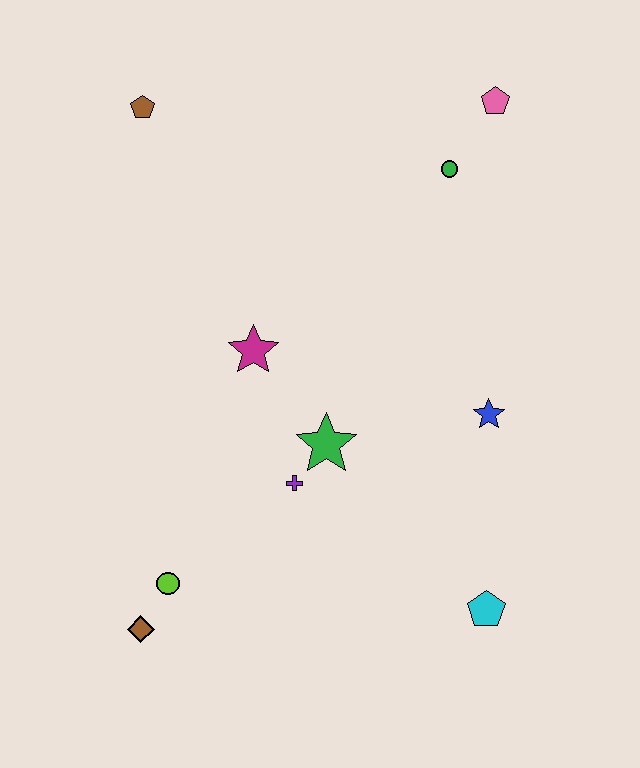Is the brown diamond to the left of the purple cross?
Yes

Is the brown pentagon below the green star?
No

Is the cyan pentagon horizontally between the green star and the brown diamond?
No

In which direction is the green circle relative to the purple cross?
The green circle is above the purple cross.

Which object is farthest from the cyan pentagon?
The brown pentagon is farthest from the cyan pentagon.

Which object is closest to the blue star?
The green star is closest to the blue star.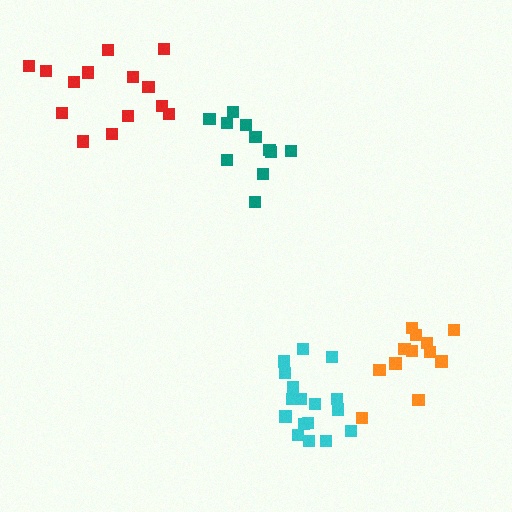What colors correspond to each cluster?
The clusters are colored: red, cyan, orange, teal.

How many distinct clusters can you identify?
There are 4 distinct clusters.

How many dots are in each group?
Group 1: 14 dots, Group 2: 17 dots, Group 3: 12 dots, Group 4: 11 dots (54 total).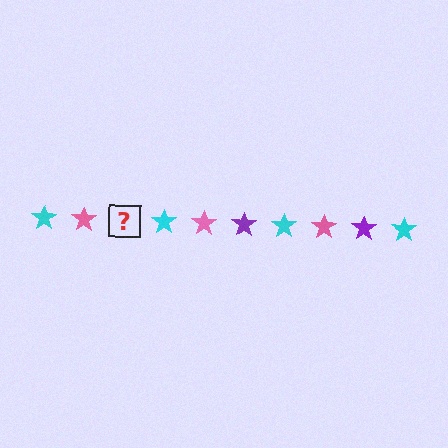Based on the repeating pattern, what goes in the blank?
The blank should be a purple star.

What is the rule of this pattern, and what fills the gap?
The rule is that the pattern cycles through cyan, pink, purple stars. The gap should be filled with a purple star.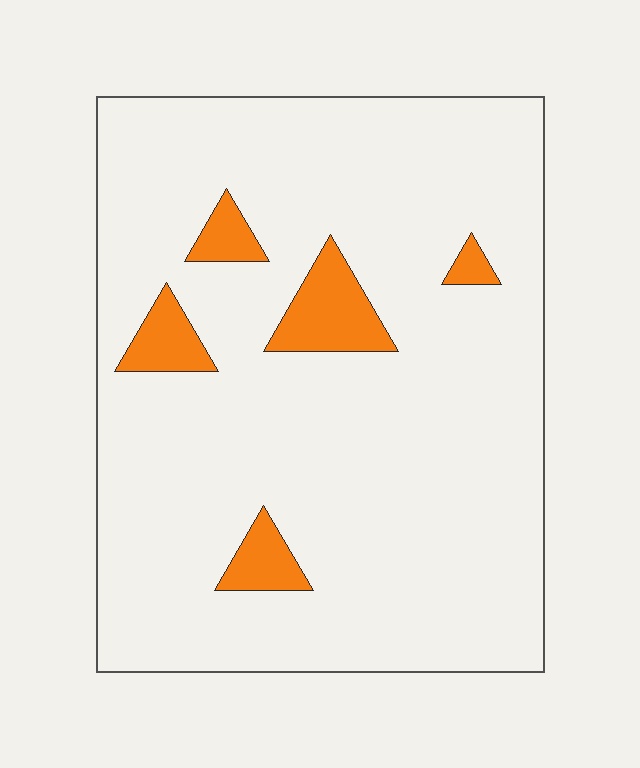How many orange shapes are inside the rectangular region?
5.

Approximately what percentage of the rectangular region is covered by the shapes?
Approximately 10%.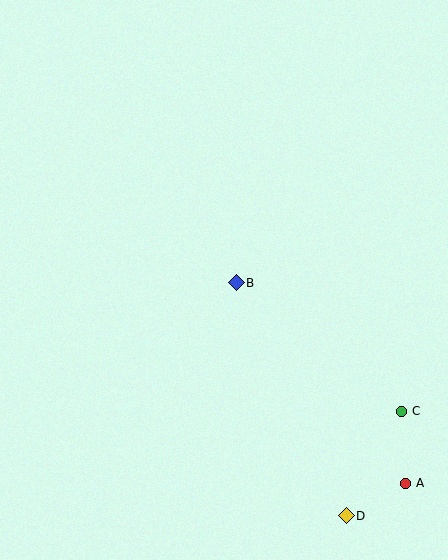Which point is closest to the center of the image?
Point B at (236, 283) is closest to the center.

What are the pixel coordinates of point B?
Point B is at (236, 283).